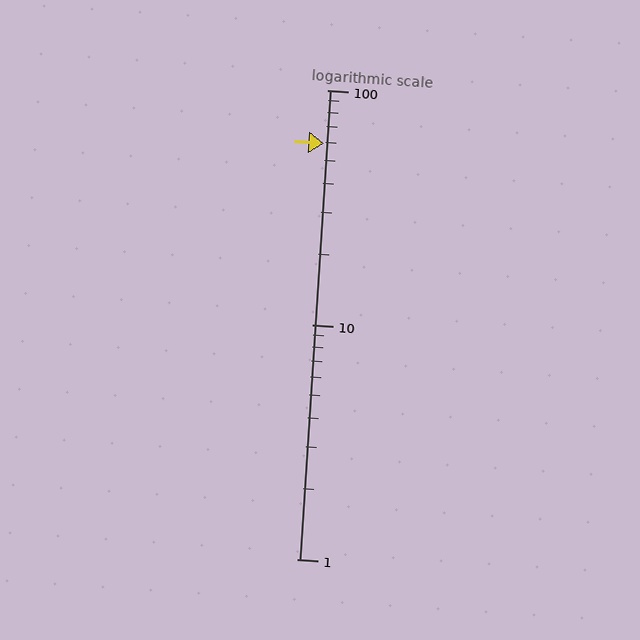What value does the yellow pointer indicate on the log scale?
The pointer indicates approximately 59.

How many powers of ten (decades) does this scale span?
The scale spans 2 decades, from 1 to 100.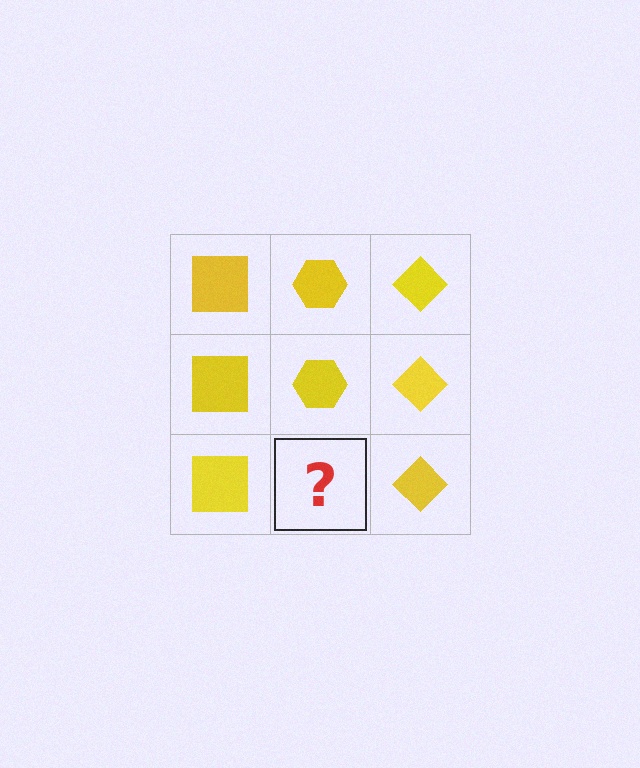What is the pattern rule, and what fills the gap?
The rule is that each column has a consistent shape. The gap should be filled with a yellow hexagon.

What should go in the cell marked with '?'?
The missing cell should contain a yellow hexagon.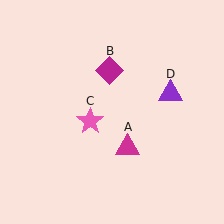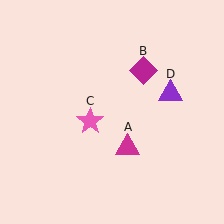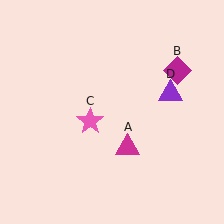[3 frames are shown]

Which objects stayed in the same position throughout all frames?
Magenta triangle (object A) and pink star (object C) and purple triangle (object D) remained stationary.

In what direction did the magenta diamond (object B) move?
The magenta diamond (object B) moved right.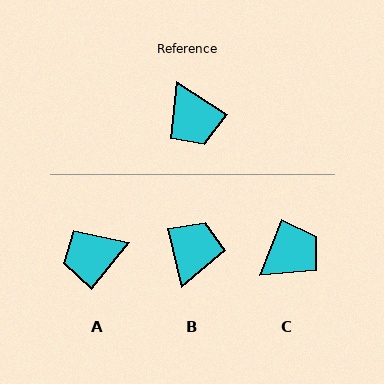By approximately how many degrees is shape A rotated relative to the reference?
Approximately 96 degrees clockwise.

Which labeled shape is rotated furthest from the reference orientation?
B, about 137 degrees away.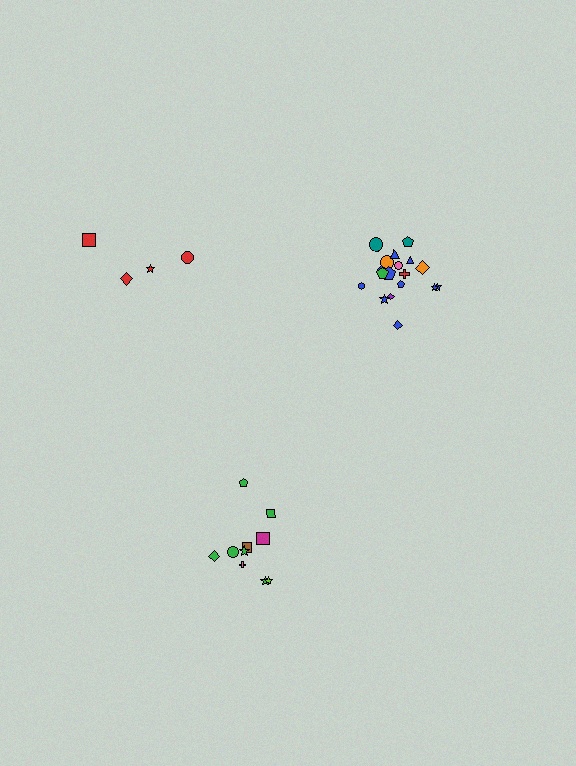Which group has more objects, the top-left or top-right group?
The top-right group.